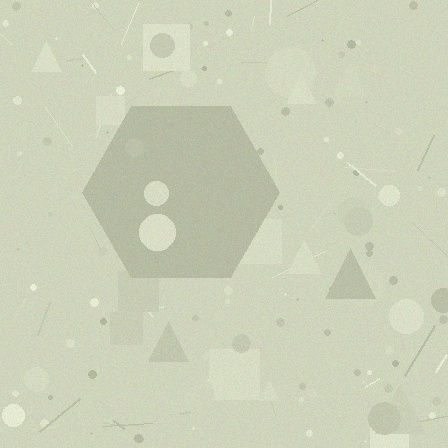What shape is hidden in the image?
A hexagon is hidden in the image.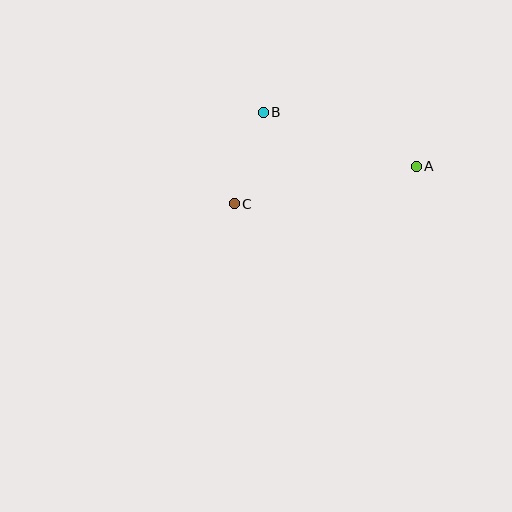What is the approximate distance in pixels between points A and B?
The distance between A and B is approximately 162 pixels.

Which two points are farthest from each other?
Points A and C are farthest from each other.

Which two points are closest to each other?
Points B and C are closest to each other.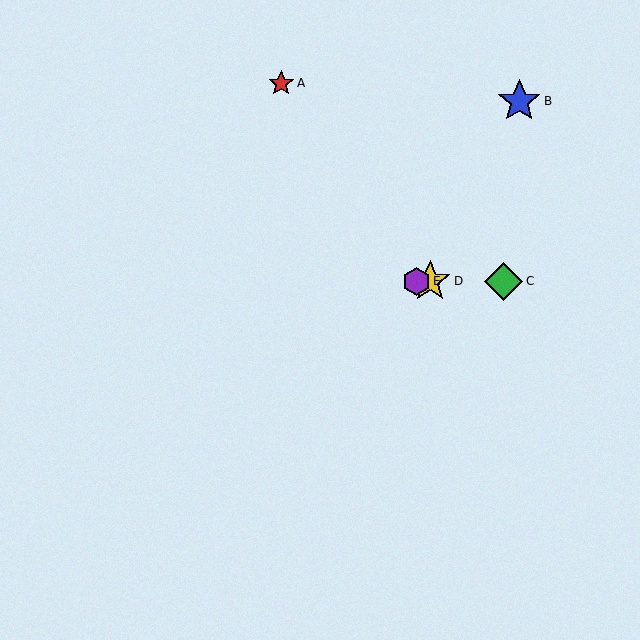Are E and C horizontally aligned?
Yes, both are at y≈282.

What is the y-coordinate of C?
Object C is at y≈282.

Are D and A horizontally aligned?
No, D is at y≈282 and A is at y≈83.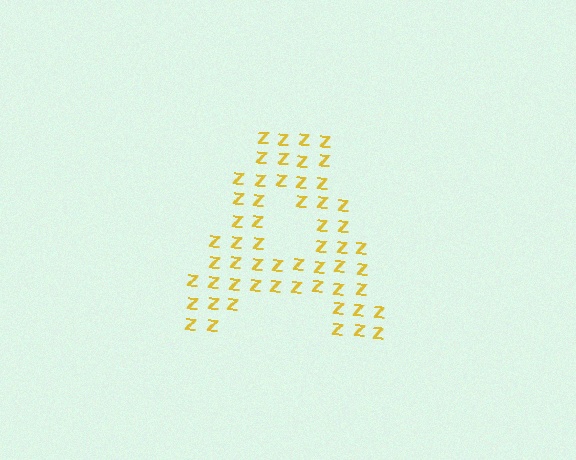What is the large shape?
The large shape is the letter A.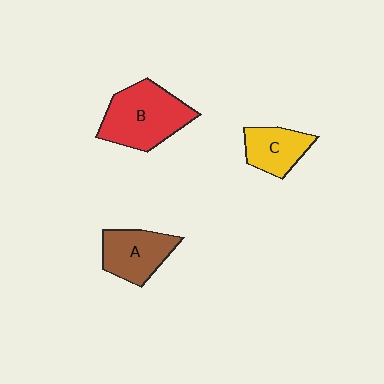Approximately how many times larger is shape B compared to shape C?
Approximately 1.7 times.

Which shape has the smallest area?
Shape C (yellow).